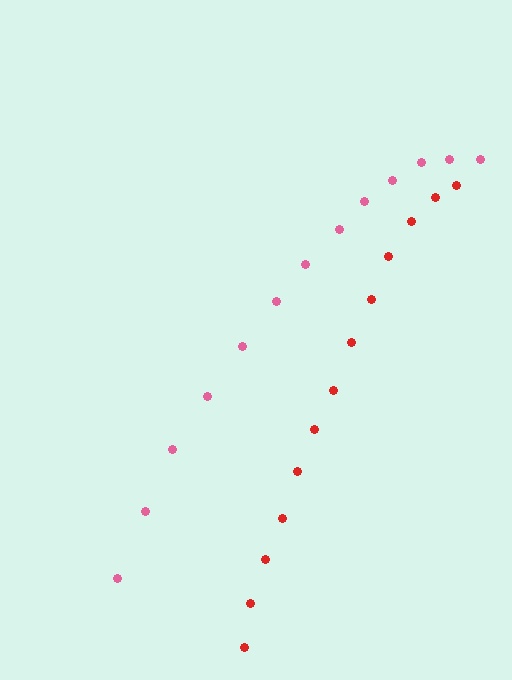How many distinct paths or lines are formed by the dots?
There are 2 distinct paths.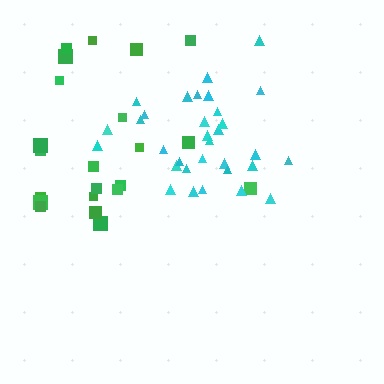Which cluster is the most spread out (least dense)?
Green.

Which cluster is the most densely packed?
Cyan.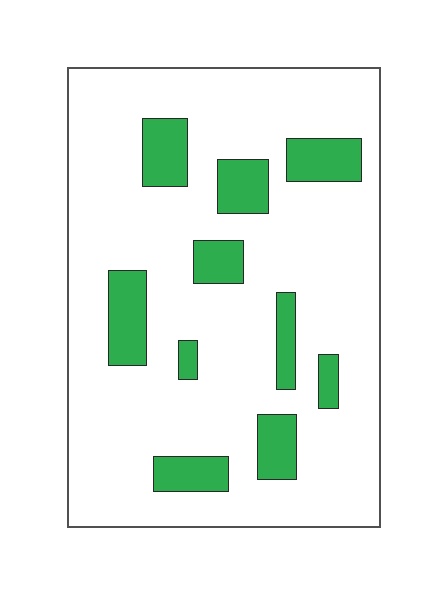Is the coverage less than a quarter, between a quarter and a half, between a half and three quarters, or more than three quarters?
Less than a quarter.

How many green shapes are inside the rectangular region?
10.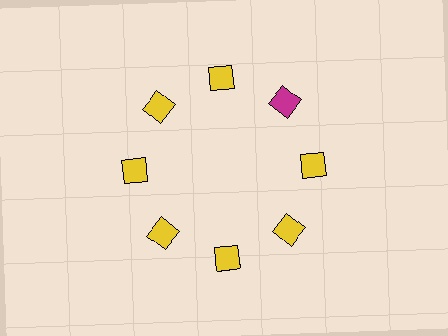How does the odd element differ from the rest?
It has a different color: magenta instead of yellow.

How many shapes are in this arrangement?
There are 8 shapes arranged in a ring pattern.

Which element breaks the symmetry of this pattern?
The magenta diamond at roughly the 2 o'clock position breaks the symmetry. All other shapes are yellow diamonds.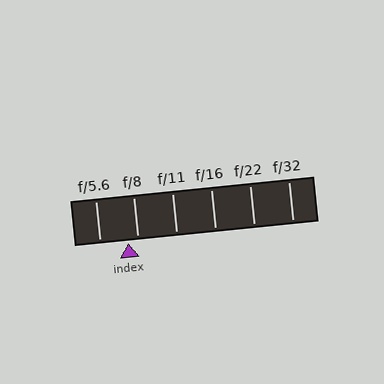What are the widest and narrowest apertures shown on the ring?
The widest aperture shown is f/5.6 and the narrowest is f/32.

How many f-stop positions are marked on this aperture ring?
There are 6 f-stop positions marked.